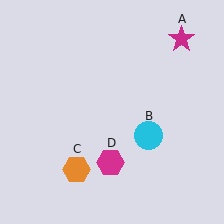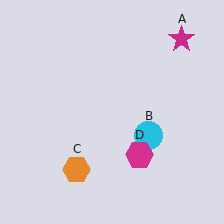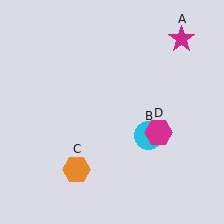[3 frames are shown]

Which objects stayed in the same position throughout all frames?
Magenta star (object A) and cyan circle (object B) and orange hexagon (object C) remained stationary.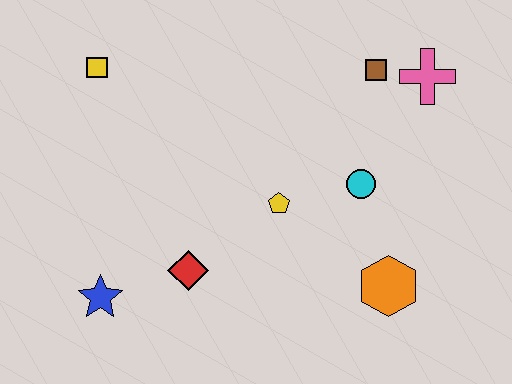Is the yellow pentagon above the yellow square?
No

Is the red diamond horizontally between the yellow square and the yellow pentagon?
Yes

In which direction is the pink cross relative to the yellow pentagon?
The pink cross is to the right of the yellow pentagon.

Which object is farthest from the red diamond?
The pink cross is farthest from the red diamond.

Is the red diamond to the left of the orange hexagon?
Yes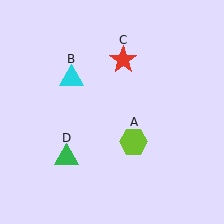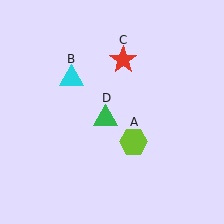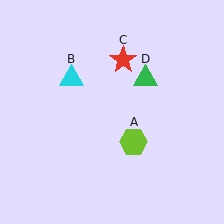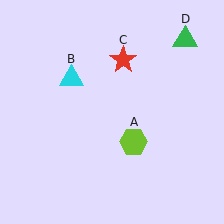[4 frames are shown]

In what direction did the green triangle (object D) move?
The green triangle (object D) moved up and to the right.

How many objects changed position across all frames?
1 object changed position: green triangle (object D).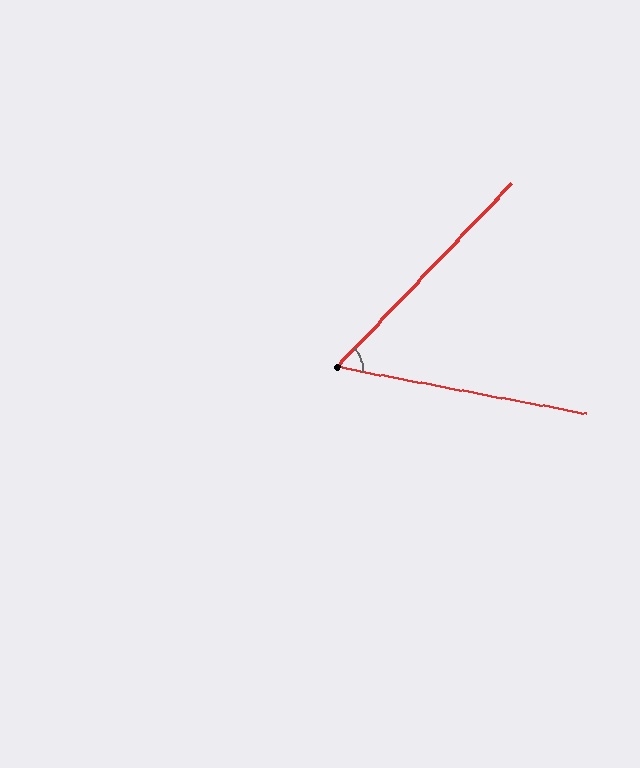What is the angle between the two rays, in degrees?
Approximately 57 degrees.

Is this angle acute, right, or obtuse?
It is acute.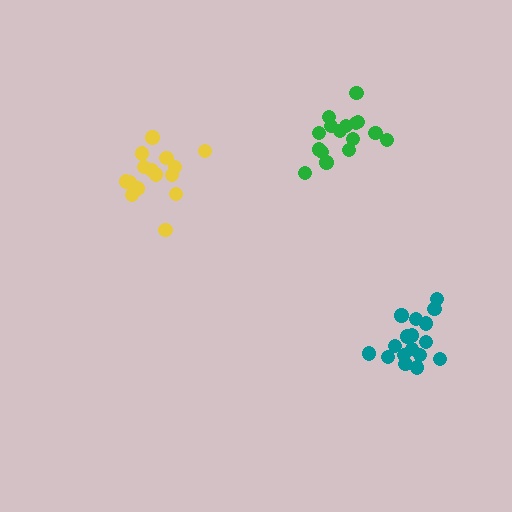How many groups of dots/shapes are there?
There are 3 groups.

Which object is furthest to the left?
The yellow cluster is leftmost.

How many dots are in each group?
Group 1: 16 dots, Group 2: 16 dots, Group 3: 18 dots (50 total).